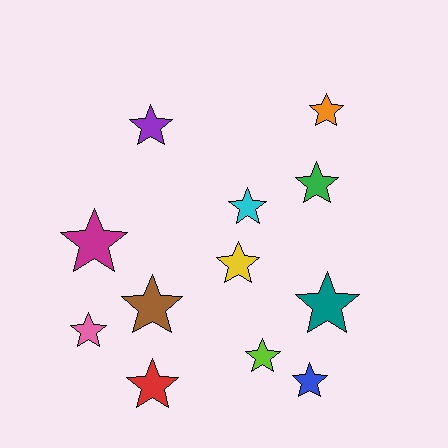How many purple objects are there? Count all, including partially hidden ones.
There is 1 purple object.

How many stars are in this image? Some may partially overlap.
There are 12 stars.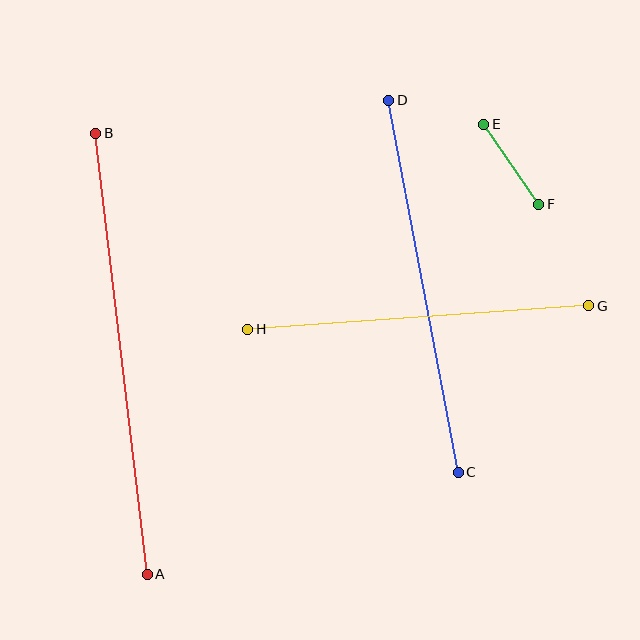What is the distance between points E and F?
The distance is approximately 97 pixels.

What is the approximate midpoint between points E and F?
The midpoint is at approximately (511, 164) pixels.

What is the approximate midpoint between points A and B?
The midpoint is at approximately (121, 354) pixels.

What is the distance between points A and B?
The distance is approximately 444 pixels.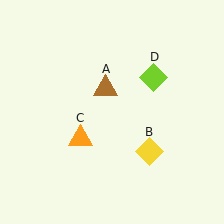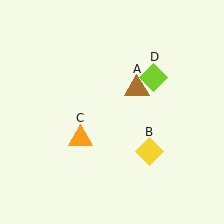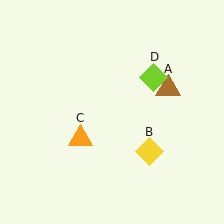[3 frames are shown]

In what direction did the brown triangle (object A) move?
The brown triangle (object A) moved right.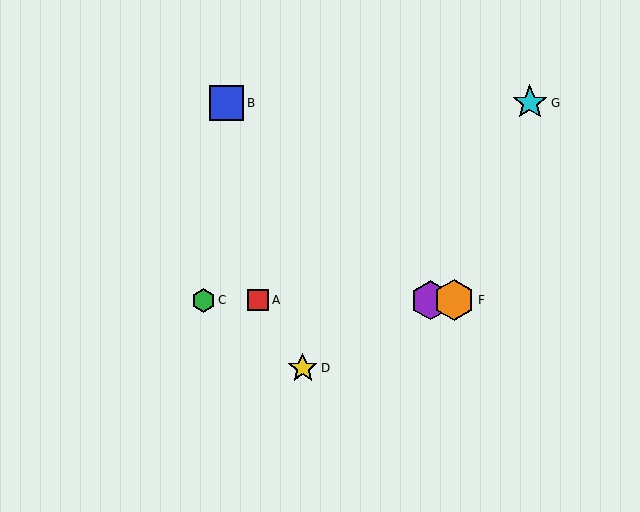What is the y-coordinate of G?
Object G is at y≈103.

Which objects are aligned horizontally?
Objects A, C, E, F are aligned horizontally.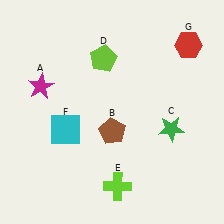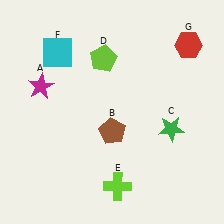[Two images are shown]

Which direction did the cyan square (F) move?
The cyan square (F) moved up.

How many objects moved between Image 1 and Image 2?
1 object moved between the two images.